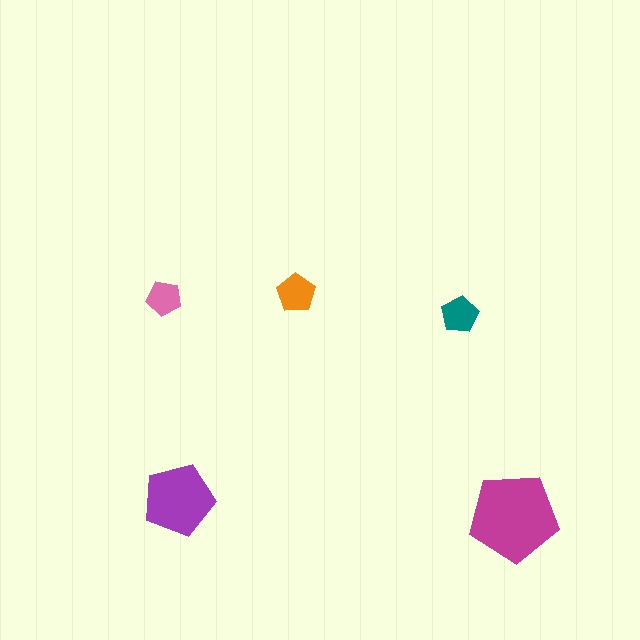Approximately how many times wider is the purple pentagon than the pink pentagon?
About 2 times wider.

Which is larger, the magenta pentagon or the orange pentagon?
The magenta one.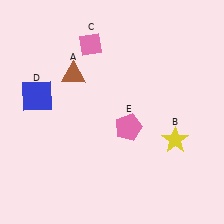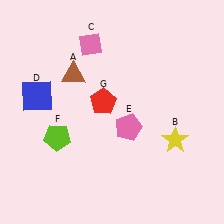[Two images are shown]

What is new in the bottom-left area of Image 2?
A lime pentagon (F) was added in the bottom-left area of Image 2.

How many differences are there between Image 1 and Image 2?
There are 2 differences between the two images.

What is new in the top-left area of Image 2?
A red pentagon (G) was added in the top-left area of Image 2.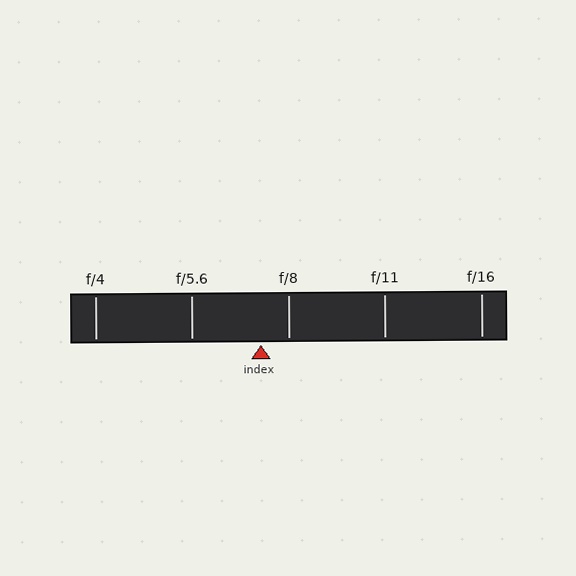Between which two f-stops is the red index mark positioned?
The index mark is between f/5.6 and f/8.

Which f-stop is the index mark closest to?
The index mark is closest to f/8.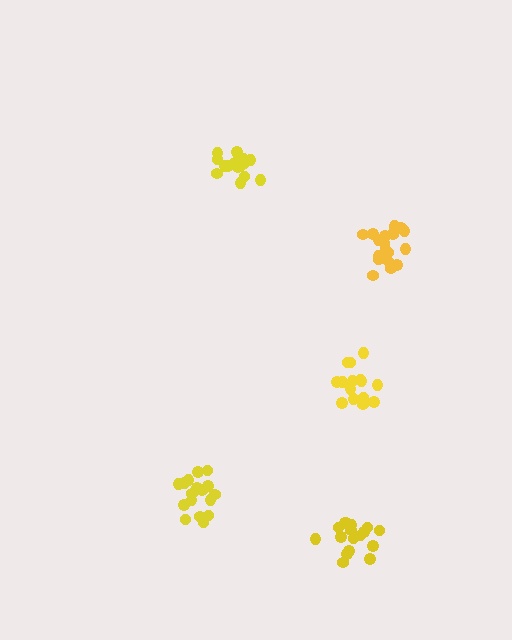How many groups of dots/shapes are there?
There are 5 groups.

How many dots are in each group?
Group 1: 15 dots, Group 2: 15 dots, Group 3: 18 dots, Group 4: 20 dots, Group 5: 18 dots (86 total).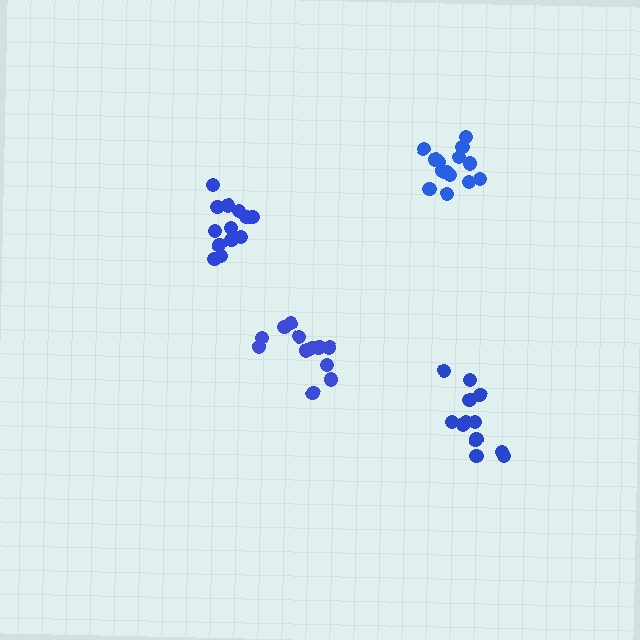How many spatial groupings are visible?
There are 4 spatial groupings.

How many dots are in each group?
Group 1: 13 dots, Group 2: 14 dots, Group 3: 12 dots, Group 4: 13 dots (52 total).